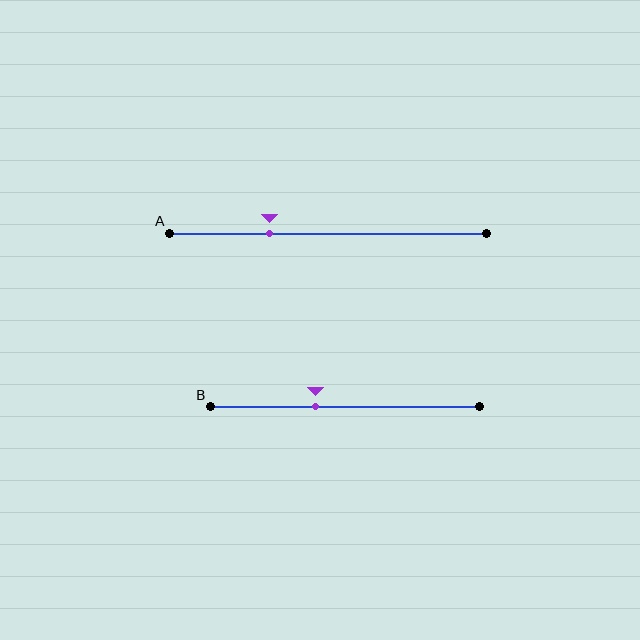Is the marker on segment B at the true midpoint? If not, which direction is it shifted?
No, the marker on segment B is shifted to the left by about 11% of the segment length.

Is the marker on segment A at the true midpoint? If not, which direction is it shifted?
No, the marker on segment A is shifted to the left by about 18% of the segment length.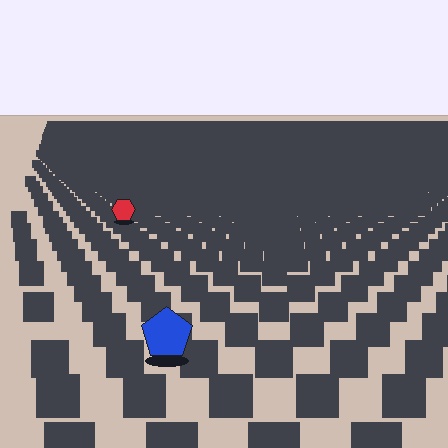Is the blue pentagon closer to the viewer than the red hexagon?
Yes. The blue pentagon is closer — you can tell from the texture gradient: the ground texture is coarser near it.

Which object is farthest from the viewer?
The red hexagon is farthest from the viewer. It appears smaller and the ground texture around it is denser.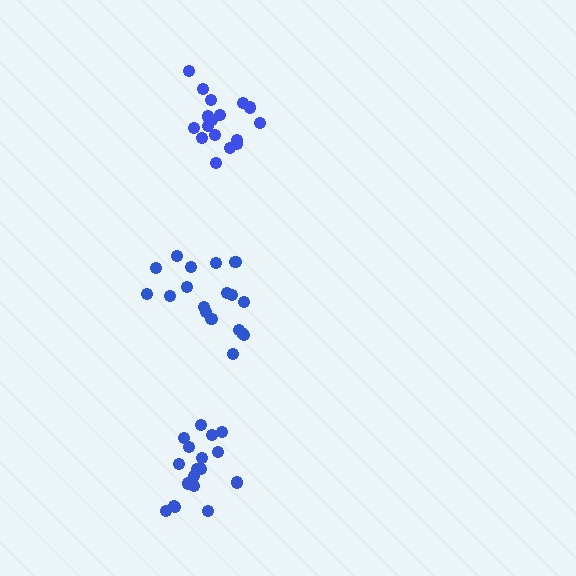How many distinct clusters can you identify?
There are 3 distinct clusters.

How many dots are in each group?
Group 1: 17 dots, Group 2: 18 dots, Group 3: 18 dots (53 total).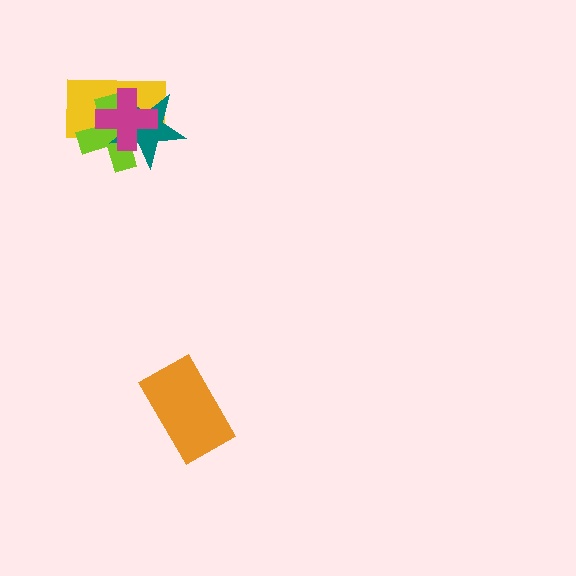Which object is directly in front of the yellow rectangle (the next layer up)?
The lime cross is directly in front of the yellow rectangle.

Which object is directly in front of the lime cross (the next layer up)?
The teal star is directly in front of the lime cross.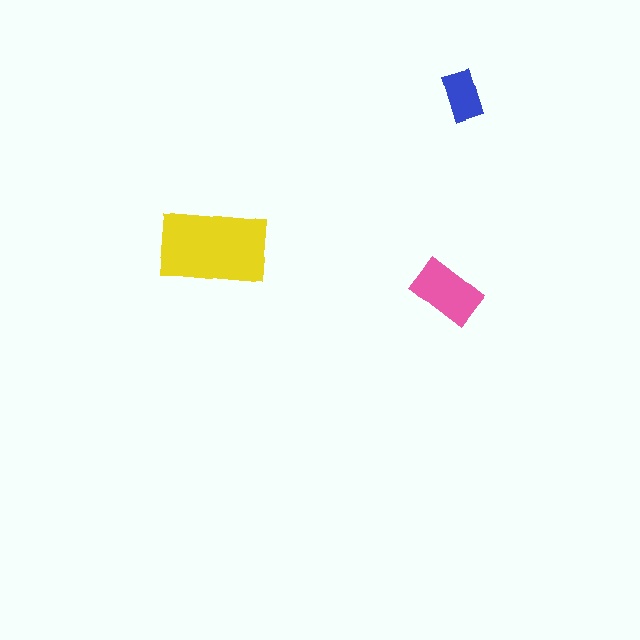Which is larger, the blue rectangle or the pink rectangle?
The pink one.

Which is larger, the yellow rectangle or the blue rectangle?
The yellow one.